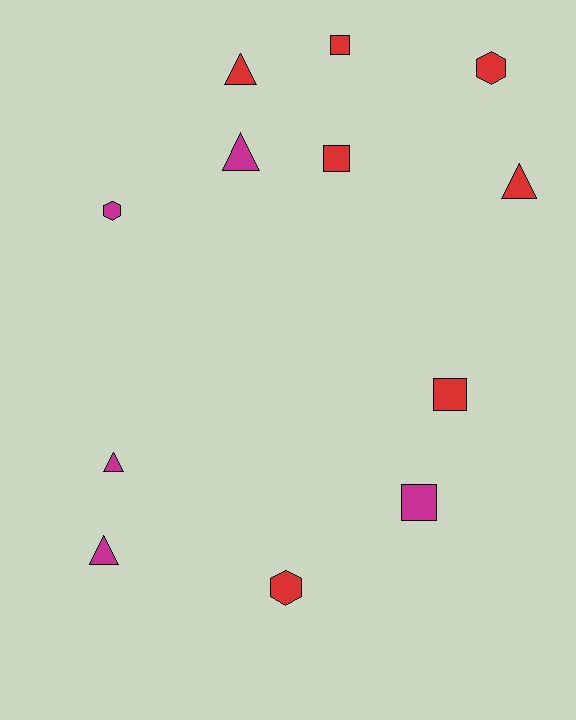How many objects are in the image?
There are 12 objects.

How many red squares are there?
There are 3 red squares.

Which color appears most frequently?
Red, with 7 objects.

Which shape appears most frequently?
Triangle, with 5 objects.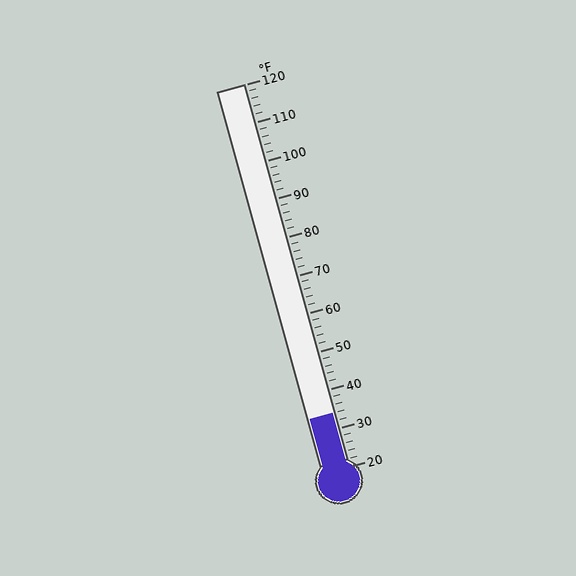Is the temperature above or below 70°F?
The temperature is below 70°F.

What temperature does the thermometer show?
The thermometer shows approximately 34°F.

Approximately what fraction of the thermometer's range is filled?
The thermometer is filled to approximately 15% of its range.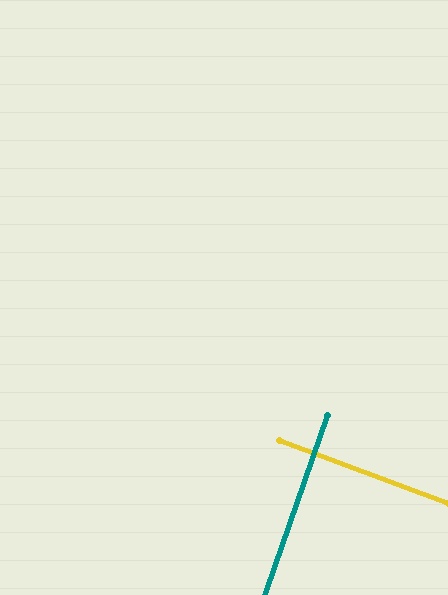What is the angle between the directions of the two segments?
Approximately 88 degrees.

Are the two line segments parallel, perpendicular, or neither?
Perpendicular — they meet at approximately 88°.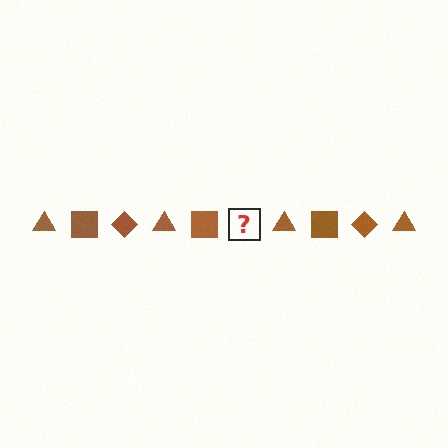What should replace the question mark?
The question mark should be replaced with a brown diamond.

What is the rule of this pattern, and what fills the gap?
The rule is that the pattern cycles through triangle, square, diamond shapes in brown. The gap should be filled with a brown diamond.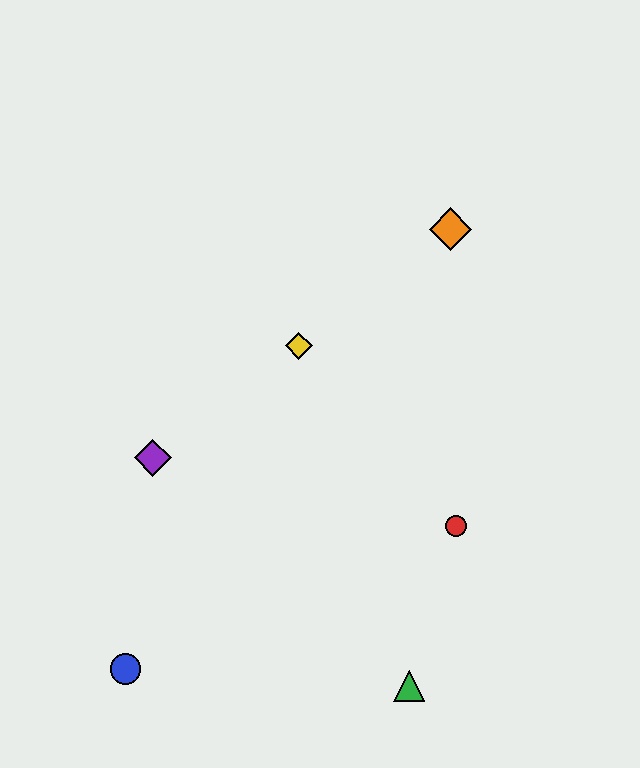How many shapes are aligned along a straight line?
3 shapes (the yellow diamond, the purple diamond, the orange diamond) are aligned along a straight line.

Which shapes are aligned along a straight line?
The yellow diamond, the purple diamond, the orange diamond are aligned along a straight line.